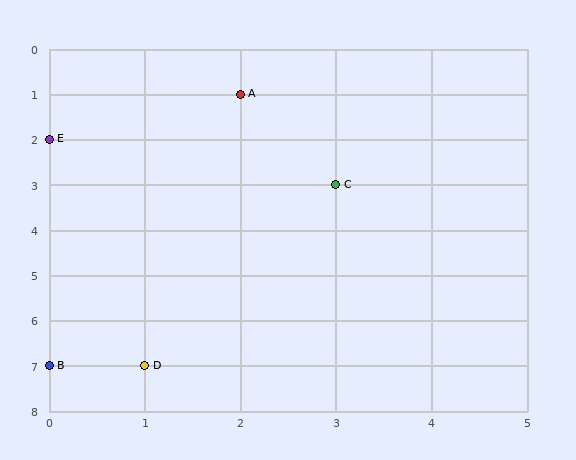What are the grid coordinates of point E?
Point E is at grid coordinates (0, 2).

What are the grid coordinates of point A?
Point A is at grid coordinates (2, 1).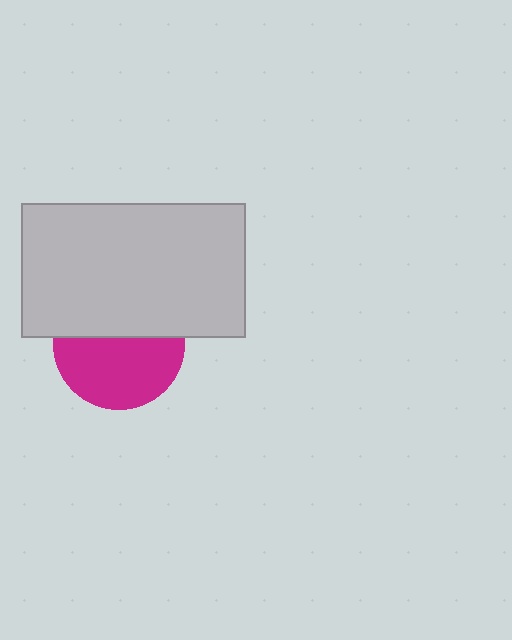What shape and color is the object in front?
The object in front is a light gray rectangle.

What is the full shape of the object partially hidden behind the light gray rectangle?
The partially hidden object is a magenta circle.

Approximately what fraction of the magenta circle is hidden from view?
Roughly 44% of the magenta circle is hidden behind the light gray rectangle.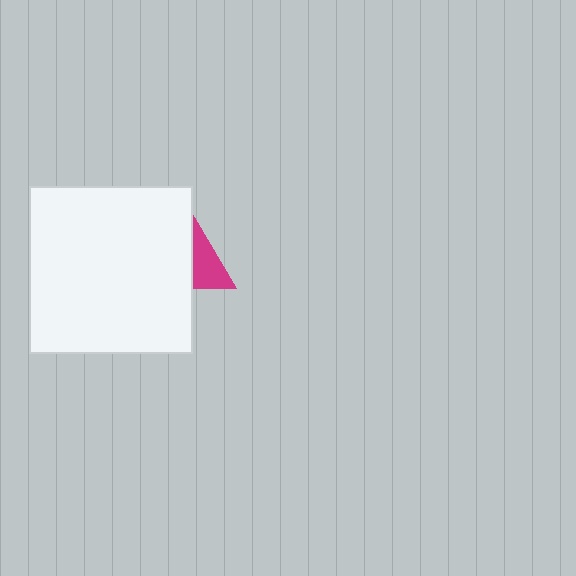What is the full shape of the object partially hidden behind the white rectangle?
The partially hidden object is a magenta triangle.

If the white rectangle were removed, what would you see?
You would see the complete magenta triangle.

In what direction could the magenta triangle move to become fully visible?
The magenta triangle could move right. That would shift it out from behind the white rectangle entirely.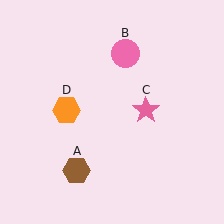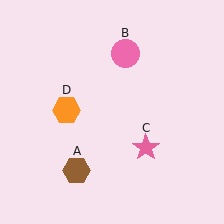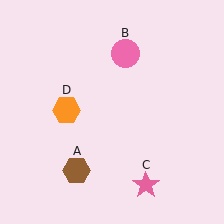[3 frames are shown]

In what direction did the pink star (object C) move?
The pink star (object C) moved down.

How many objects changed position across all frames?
1 object changed position: pink star (object C).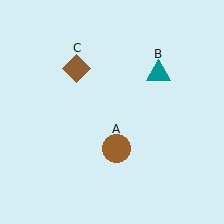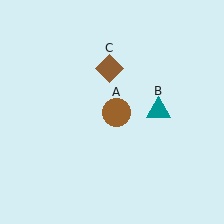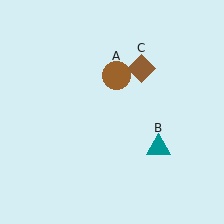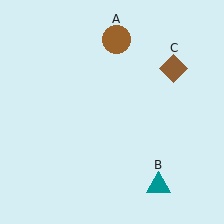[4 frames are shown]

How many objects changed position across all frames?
3 objects changed position: brown circle (object A), teal triangle (object B), brown diamond (object C).